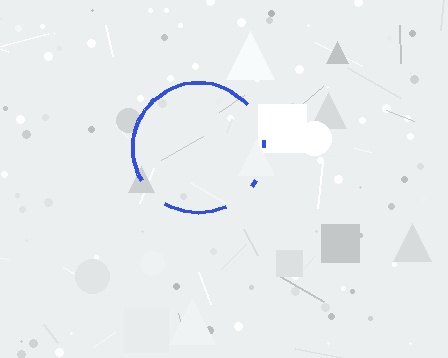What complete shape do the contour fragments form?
The contour fragments form a circle.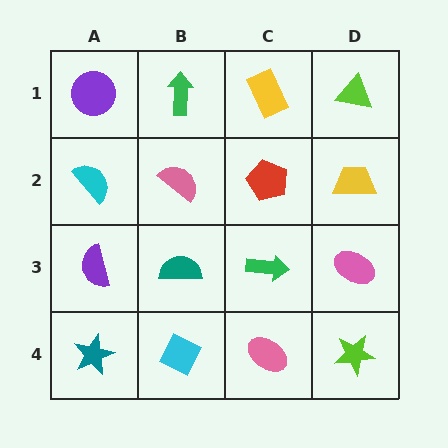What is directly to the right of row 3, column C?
A pink ellipse.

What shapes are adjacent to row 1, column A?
A cyan semicircle (row 2, column A), a green arrow (row 1, column B).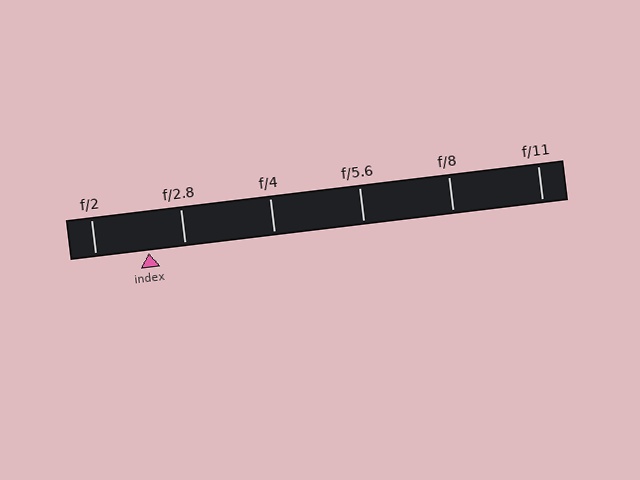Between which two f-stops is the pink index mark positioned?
The index mark is between f/2 and f/2.8.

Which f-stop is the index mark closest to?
The index mark is closest to f/2.8.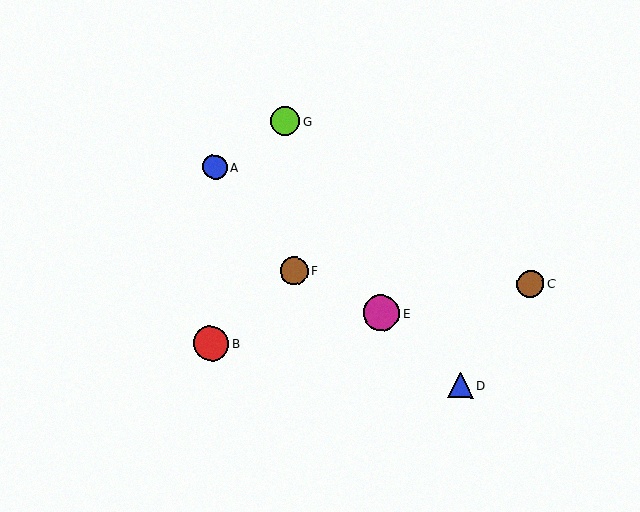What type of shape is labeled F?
Shape F is a brown circle.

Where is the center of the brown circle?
The center of the brown circle is at (531, 283).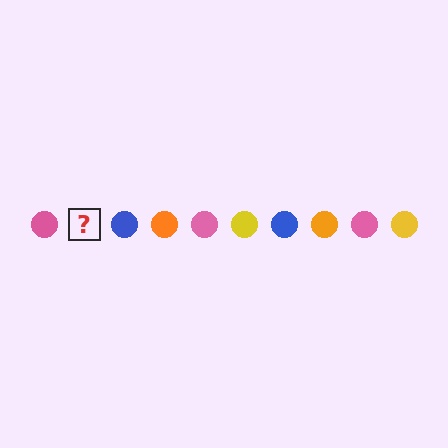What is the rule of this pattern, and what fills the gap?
The rule is that the pattern cycles through pink, yellow, blue, orange circles. The gap should be filled with a yellow circle.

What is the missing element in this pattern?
The missing element is a yellow circle.